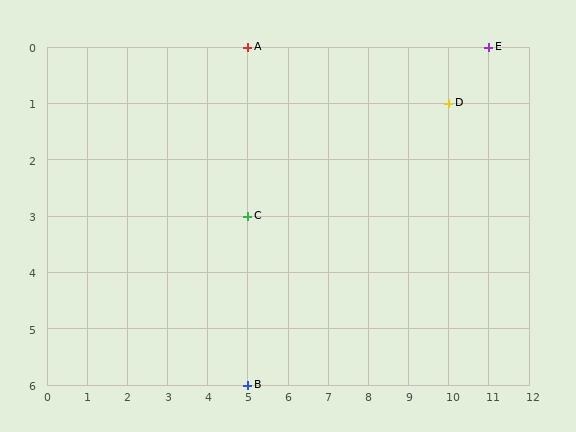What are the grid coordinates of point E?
Point E is at grid coordinates (11, 0).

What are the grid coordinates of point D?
Point D is at grid coordinates (10, 1).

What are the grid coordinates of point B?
Point B is at grid coordinates (5, 6).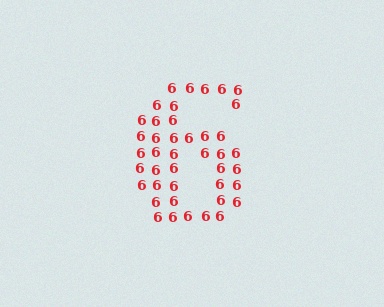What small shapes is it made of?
It is made of small digit 6's.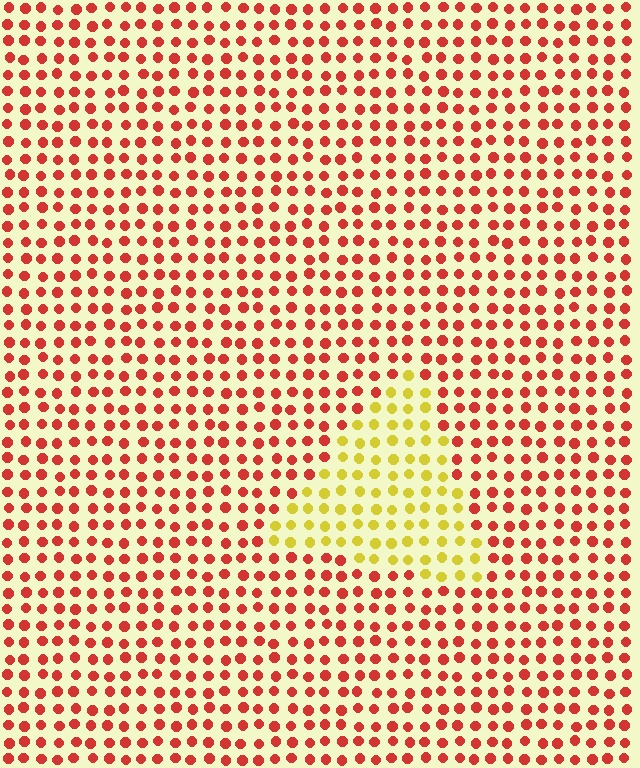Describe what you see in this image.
The image is filled with small red elements in a uniform arrangement. A triangle-shaped region is visible where the elements are tinted to a slightly different hue, forming a subtle color boundary.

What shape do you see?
I see a triangle.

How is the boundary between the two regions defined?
The boundary is defined purely by a slight shift in hue (about 57 degrees). Spacing, size, and orientation are identical on both sides.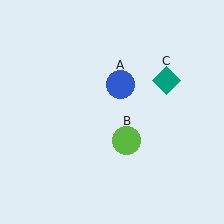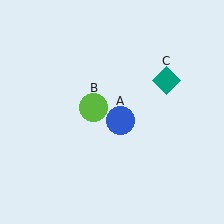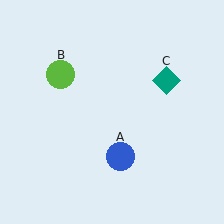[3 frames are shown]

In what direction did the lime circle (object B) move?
The lime circle (object B) moved up and to the left.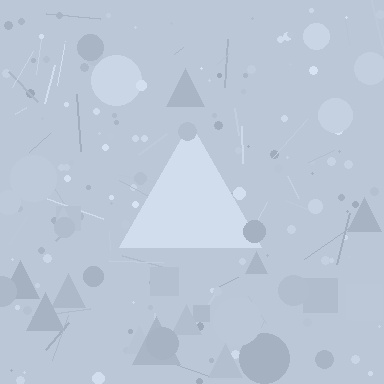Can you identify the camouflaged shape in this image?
The camouflaged shape is a triangle.